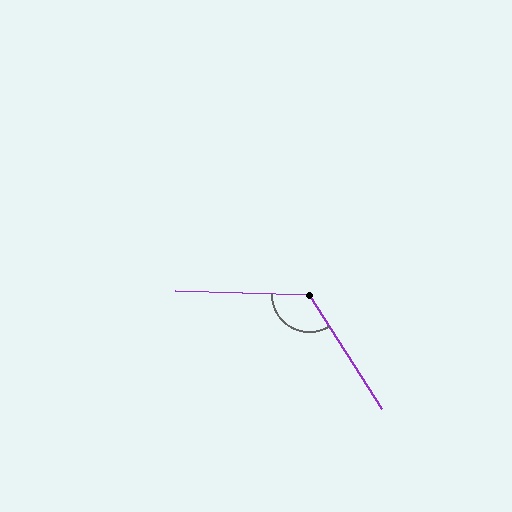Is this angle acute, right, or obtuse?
It is obtuse.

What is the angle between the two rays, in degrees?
Approximately 124 degrees.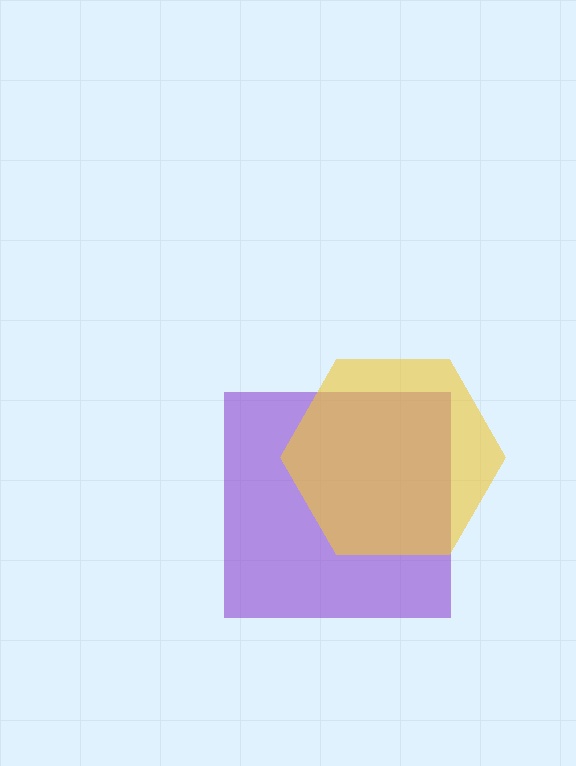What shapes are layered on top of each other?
The layered shapes are: a purple square, a yellow hexagon.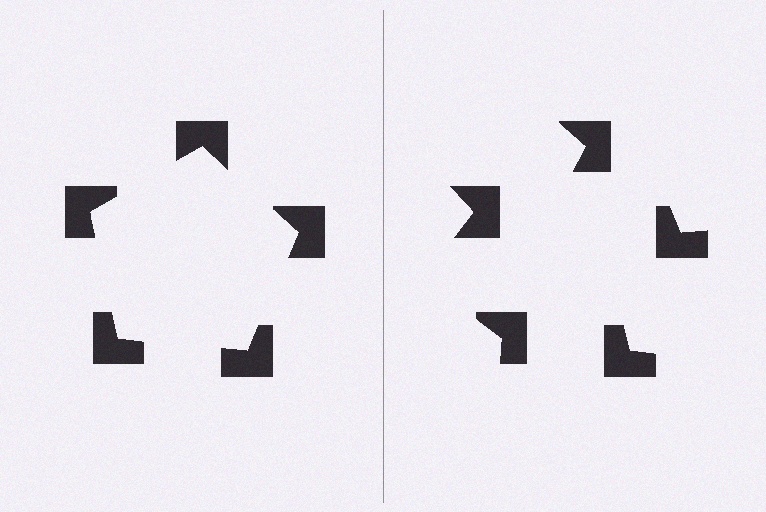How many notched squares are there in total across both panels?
10 — 5 on each side.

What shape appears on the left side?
An illusory pentagon.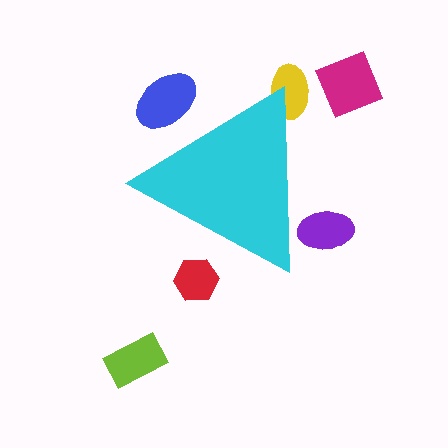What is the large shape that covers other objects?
A cyan triangle.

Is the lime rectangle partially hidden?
No, the lime rectangle is fully visible.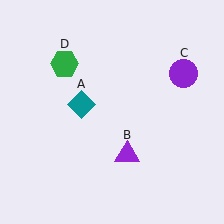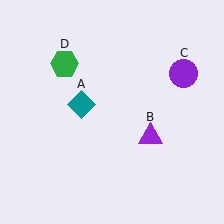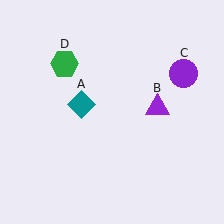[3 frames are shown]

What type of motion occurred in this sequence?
The purple triangle (object B) rotated counterclockwise around the center of the scene.